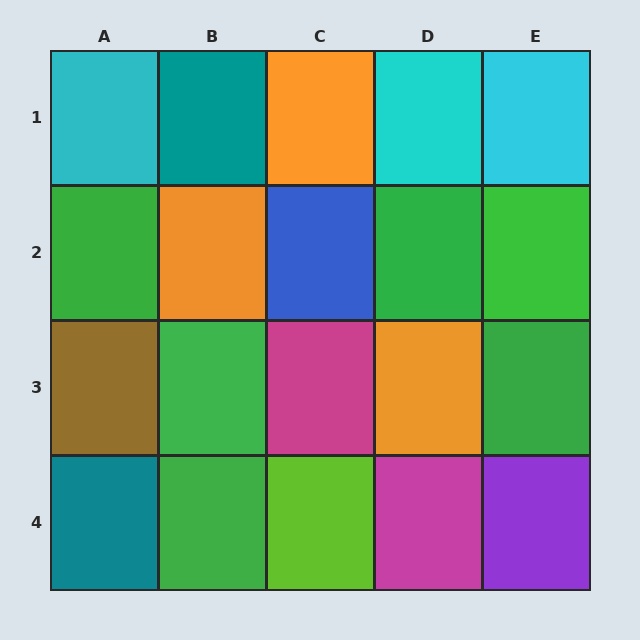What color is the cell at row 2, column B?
Orange.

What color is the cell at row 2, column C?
Blue.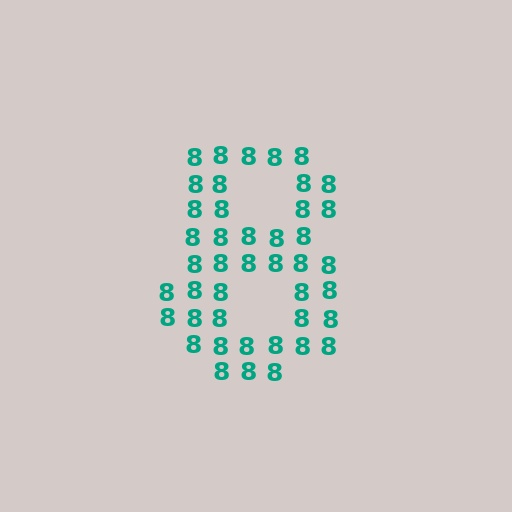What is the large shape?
The large shape is the digit 8.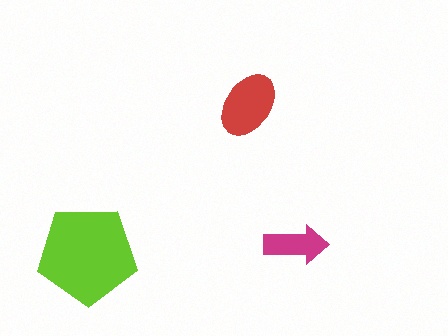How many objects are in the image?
There are 3 objects in the image.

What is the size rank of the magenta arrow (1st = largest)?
3rd.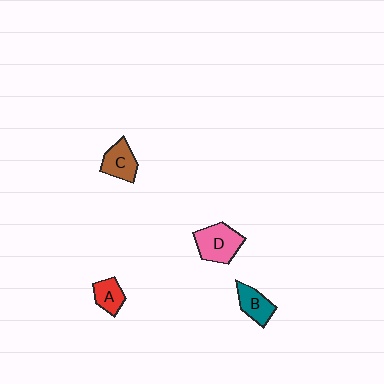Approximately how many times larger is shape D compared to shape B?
Approximately 1.4 times.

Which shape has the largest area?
Shape D (pink).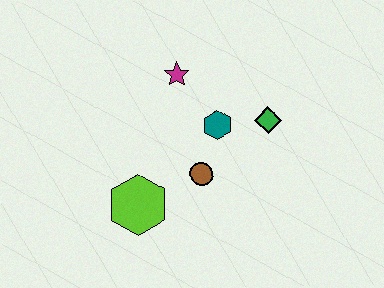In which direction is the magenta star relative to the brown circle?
The magenta star is above the brown circle.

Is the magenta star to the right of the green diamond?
No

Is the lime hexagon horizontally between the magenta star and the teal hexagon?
No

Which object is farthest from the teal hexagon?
The lime hexagon is farthest from the teal hexagon.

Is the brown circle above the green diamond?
No